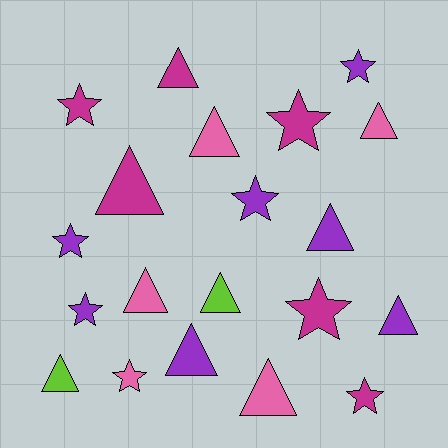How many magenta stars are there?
There are 4 magenta stars.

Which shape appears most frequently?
Triangle, with 11 objects.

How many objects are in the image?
There are 20 objects.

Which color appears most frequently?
Purple, with 7 objects.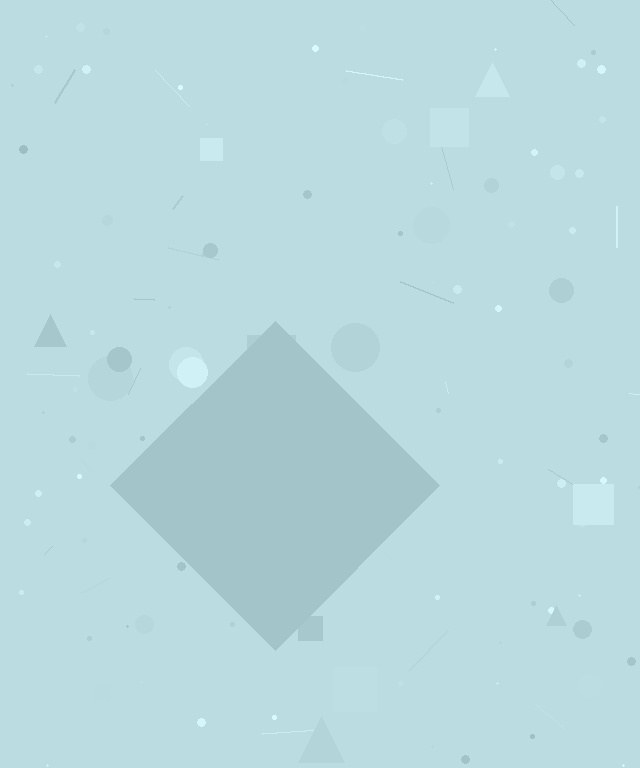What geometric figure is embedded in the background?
A diamond is embedded in the background.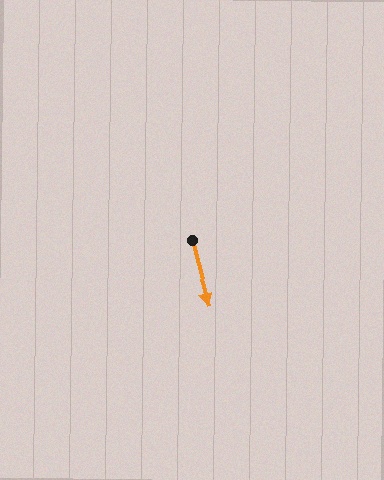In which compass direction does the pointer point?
South.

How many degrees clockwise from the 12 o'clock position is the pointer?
Approximately 165 degrees.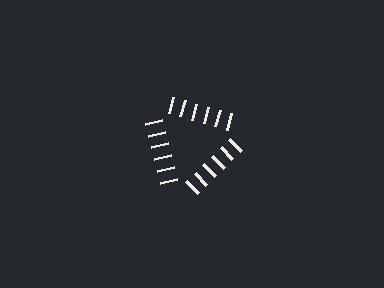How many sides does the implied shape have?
3 sides — the line-ends trace a triangle.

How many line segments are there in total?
18 — 6 along each of the 3 edges.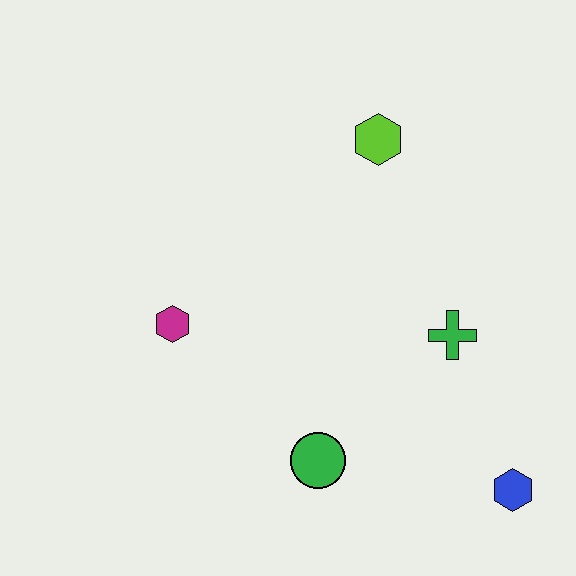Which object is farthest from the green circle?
The lime hexagon is farthest from the green circle.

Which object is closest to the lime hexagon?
The green cross is closest to the lime hexagon.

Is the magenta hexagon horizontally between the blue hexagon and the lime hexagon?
No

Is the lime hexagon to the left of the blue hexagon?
Yes